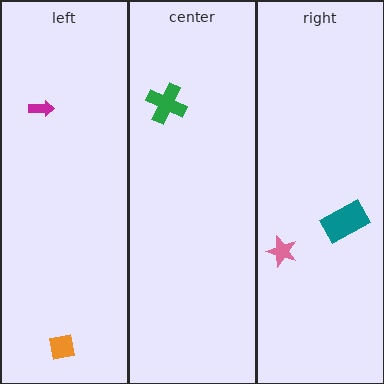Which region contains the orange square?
The left region.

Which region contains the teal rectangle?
The right region.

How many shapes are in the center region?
1.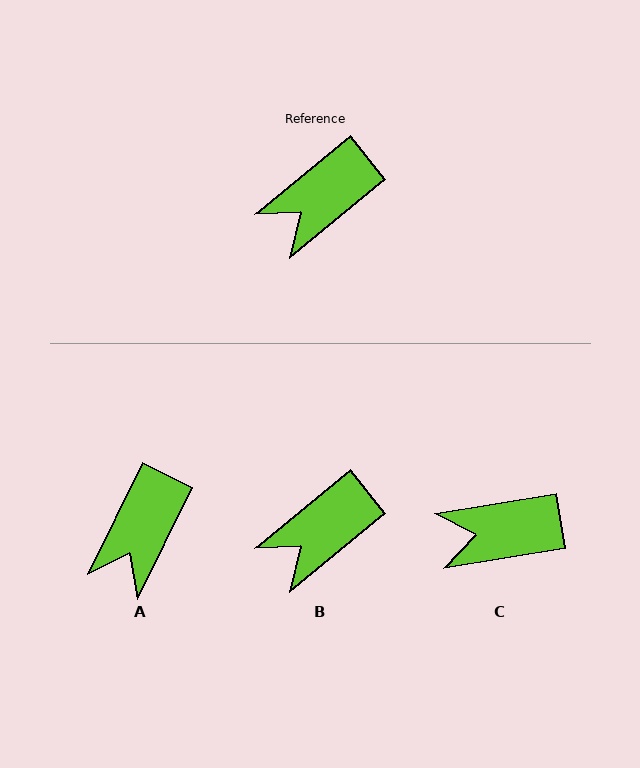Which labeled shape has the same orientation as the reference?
B.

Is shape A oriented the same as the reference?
No, it is off by about 25 degrees.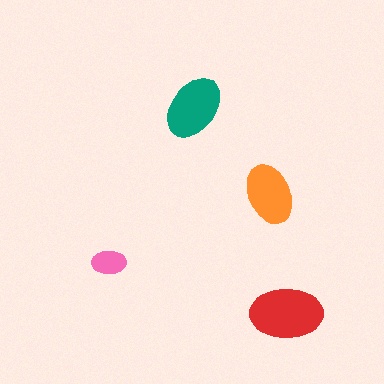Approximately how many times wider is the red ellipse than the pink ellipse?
About 2 times wider.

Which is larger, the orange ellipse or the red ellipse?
The red one.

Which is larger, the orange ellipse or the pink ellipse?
The orange one.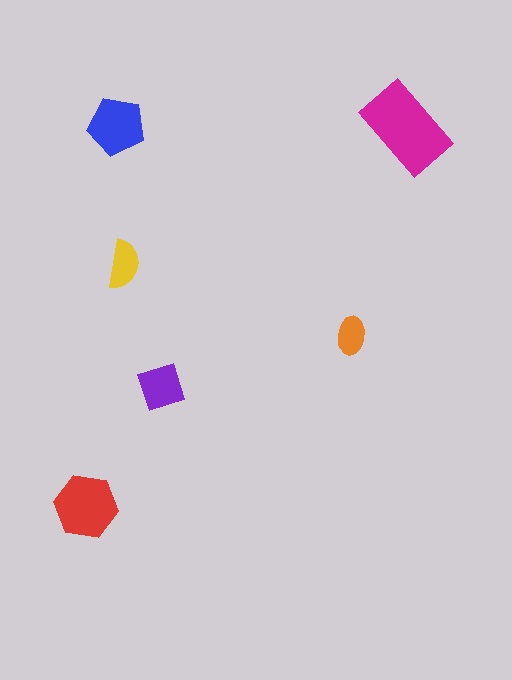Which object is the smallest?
The orange ellipse.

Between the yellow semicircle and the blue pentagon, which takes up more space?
The blue pentagon.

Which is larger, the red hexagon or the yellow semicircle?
The red hexagon.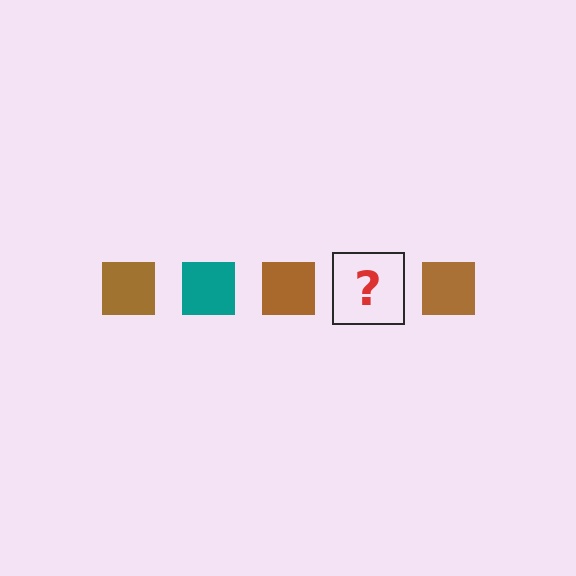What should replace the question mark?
The question mark should be replaced with a teal square.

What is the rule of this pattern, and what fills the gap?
The rule is that the pattern cycles through brown, teal squares. The gap should be filled with a teal square.